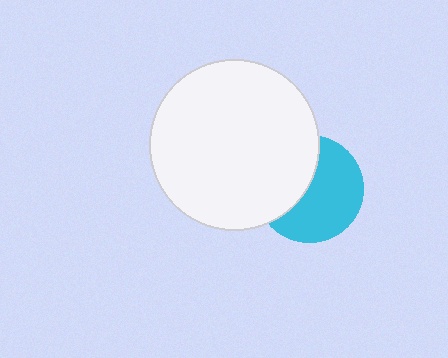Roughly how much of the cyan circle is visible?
About half of it is visible (roughly 58%).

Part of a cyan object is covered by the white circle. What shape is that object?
It is a circle.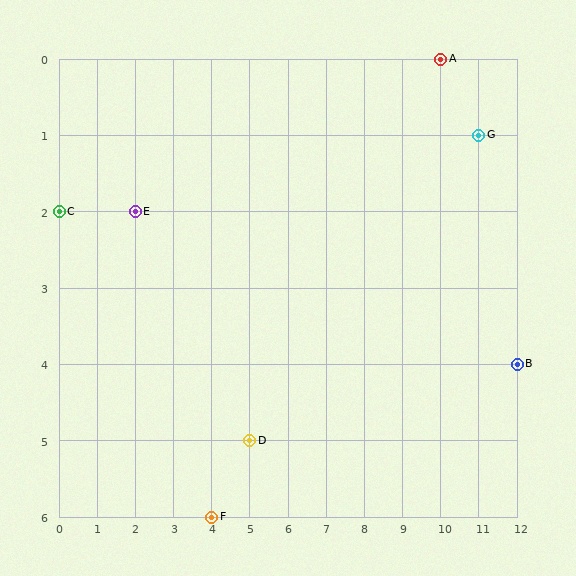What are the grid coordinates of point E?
Point E is at grid coordinates (2, 2).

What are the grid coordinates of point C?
Point C is at grid coordinates (0, 2).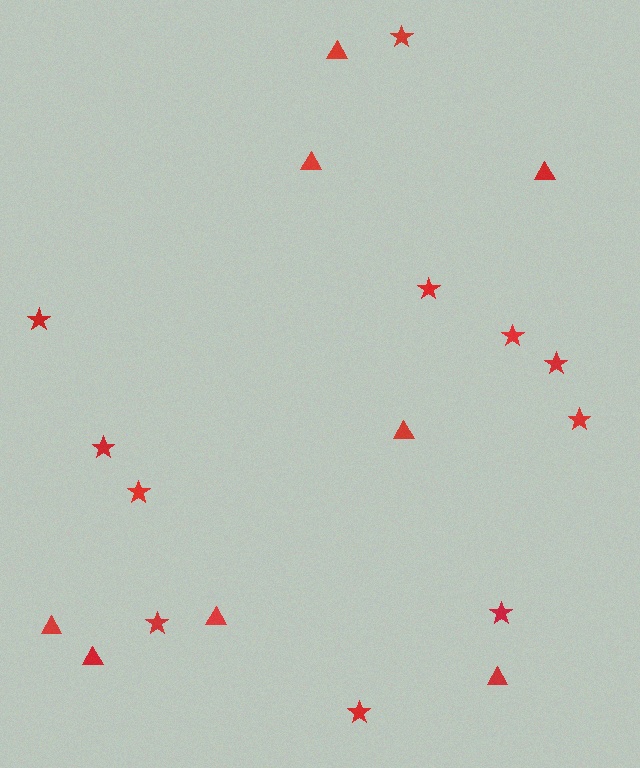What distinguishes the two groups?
There are 2 groups: one group of triangles (8) and one group of stars (11).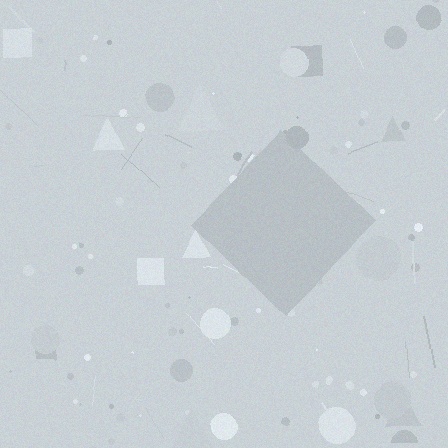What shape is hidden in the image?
A diamond is hidden in the image.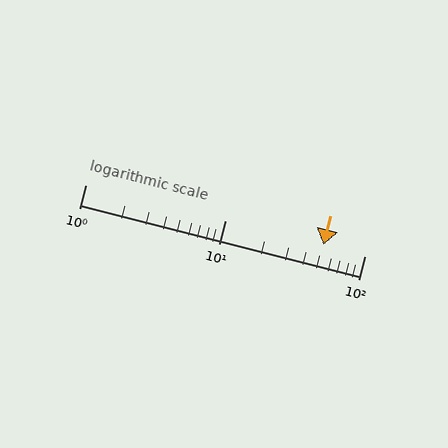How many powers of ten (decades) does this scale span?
The scale spans 2 decades, from 1 to 100.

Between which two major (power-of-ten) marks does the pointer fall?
The pointer is between 10 and 100.